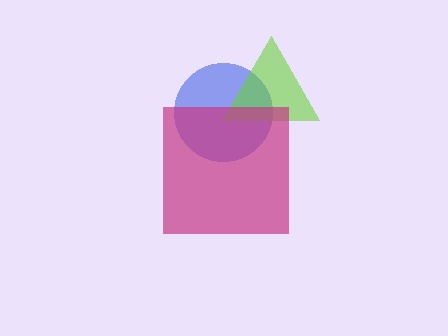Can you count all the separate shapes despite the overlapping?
Yes, there are 3 separate shapes.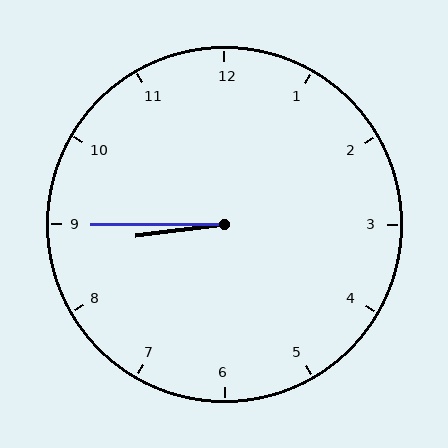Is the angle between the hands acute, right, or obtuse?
It is acute.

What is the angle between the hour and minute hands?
Approximately 8 degrees.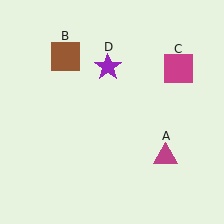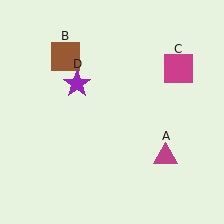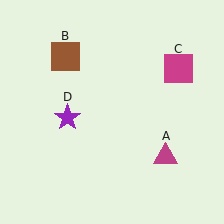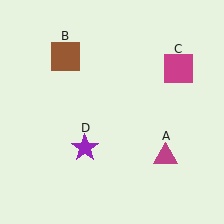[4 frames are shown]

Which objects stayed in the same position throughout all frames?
Magenta triangle (object A) and brown square (object B) and magenta square (object C) remained stationary.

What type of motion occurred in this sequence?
The purple star (object D) rotated counterclockwise around the center of the scene.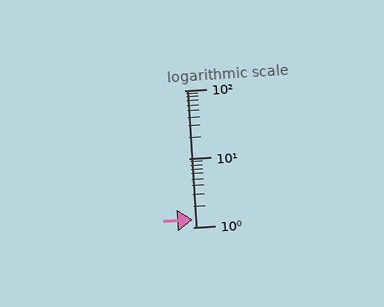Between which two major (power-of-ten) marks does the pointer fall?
The pointer is between 1 and 10.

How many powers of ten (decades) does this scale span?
The scale spans 2 decades, from 1 to 100.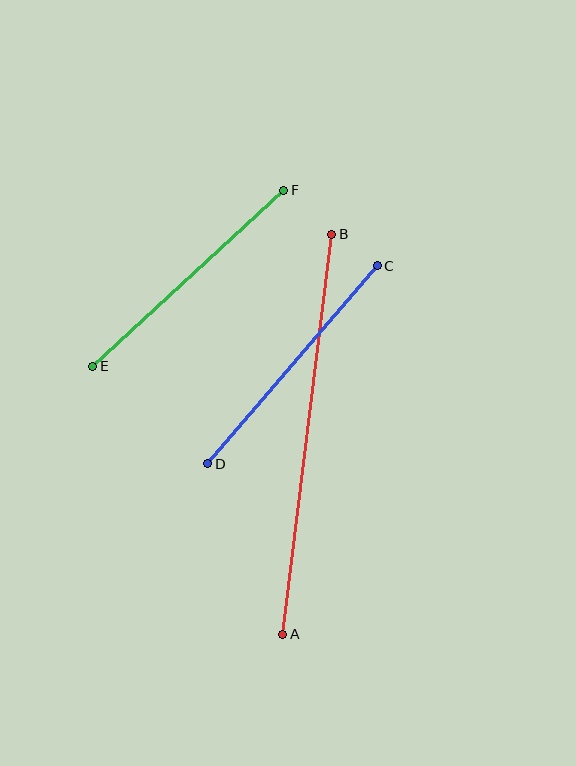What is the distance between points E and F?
The distance is approximately 259 pixels.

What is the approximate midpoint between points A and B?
The midpoint is at approximately (307, 434) pixels.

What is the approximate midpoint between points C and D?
The midpoint is at approximately (293, 365) pixels.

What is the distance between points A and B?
The distance is approximately 403 pixels.